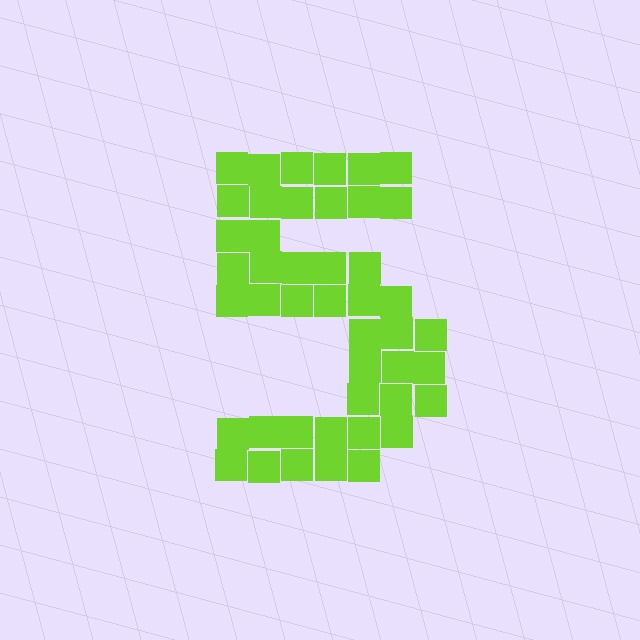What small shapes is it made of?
It is made of small squares.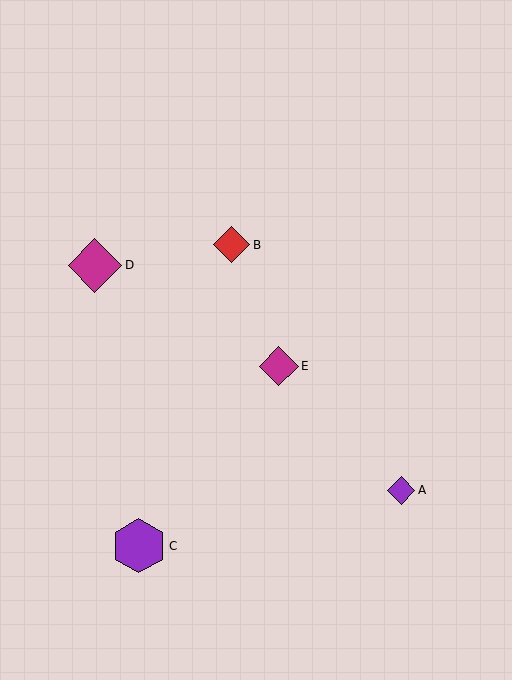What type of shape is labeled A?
Shape A is a purple diamond.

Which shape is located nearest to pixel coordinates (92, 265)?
The magenta diamond (labeled D) at (95, 265) is nearest to that location.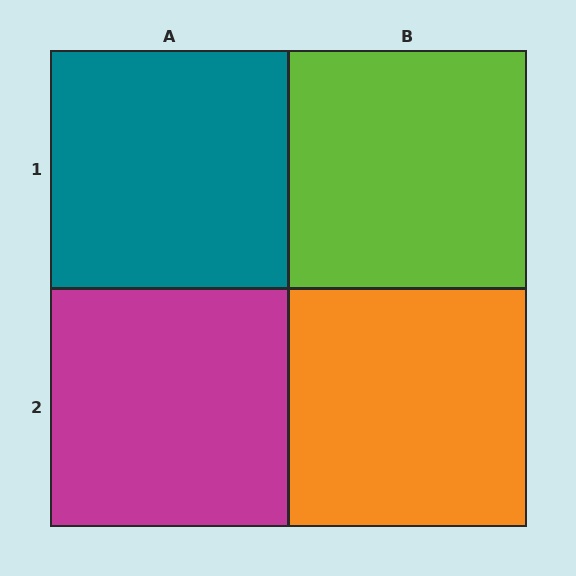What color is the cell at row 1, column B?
Lime.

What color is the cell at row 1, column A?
Teal.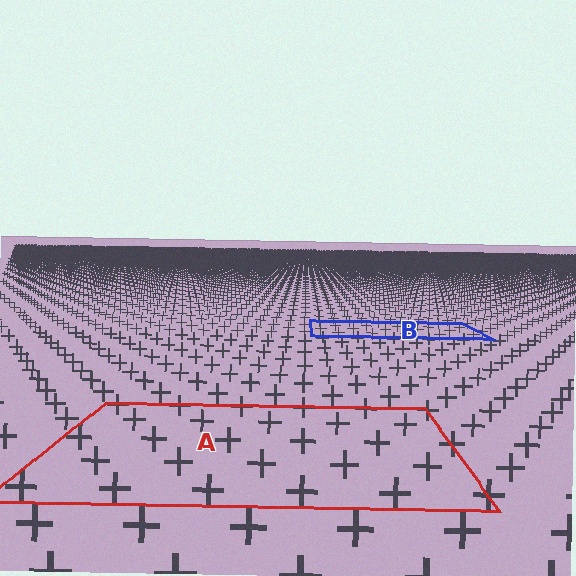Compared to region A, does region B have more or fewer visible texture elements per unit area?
Region B has more texture elements per unit area — they are packed more densely because it is farther away.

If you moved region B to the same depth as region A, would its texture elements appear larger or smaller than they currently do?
They would appear larger. At a closer depth, the same texture elements are projected at a bigger on-screen size.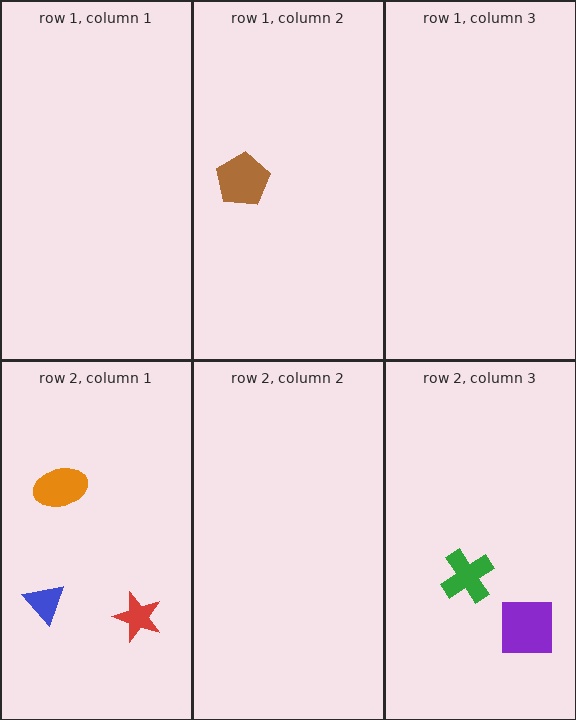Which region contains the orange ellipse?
The row 2, column 1 region.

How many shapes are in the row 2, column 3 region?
2.